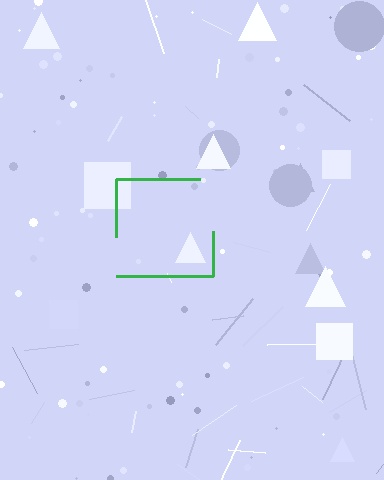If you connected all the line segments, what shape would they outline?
They would outline a square.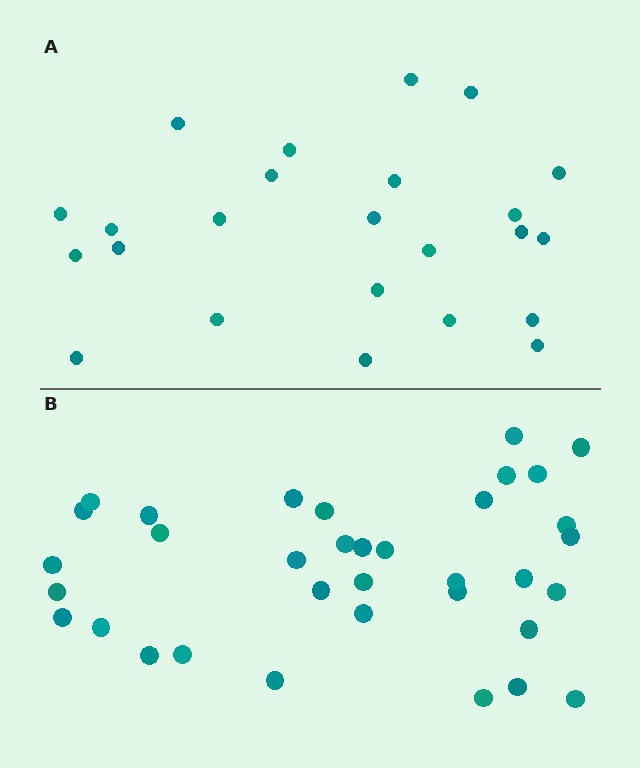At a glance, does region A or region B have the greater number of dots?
Region B (the bottom region) has more dots.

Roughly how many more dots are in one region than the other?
Region B has roughly 12 or so more dots than region A.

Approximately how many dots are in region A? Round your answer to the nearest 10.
About 20 dots. (The exact count is 24, which rounds to 20.)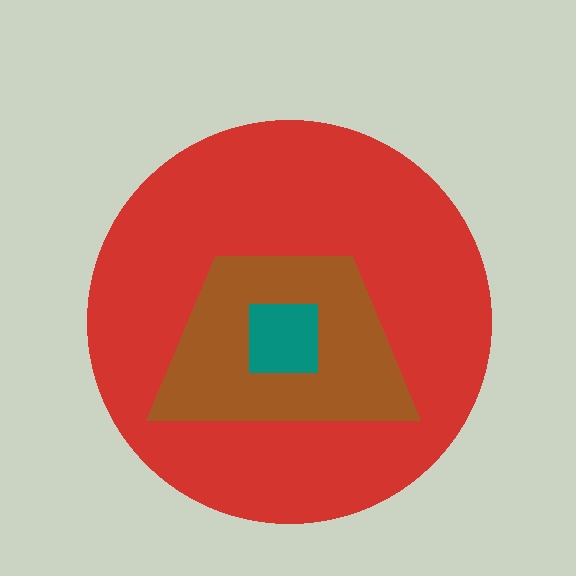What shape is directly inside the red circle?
The brown trapezoid.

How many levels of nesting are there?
3.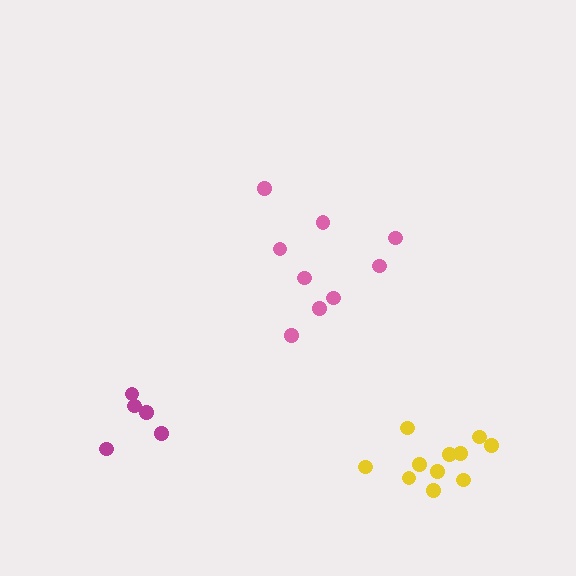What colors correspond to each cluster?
The clusters are colored: pink, magenta, yellow.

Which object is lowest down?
The yellow cluster is bottommost.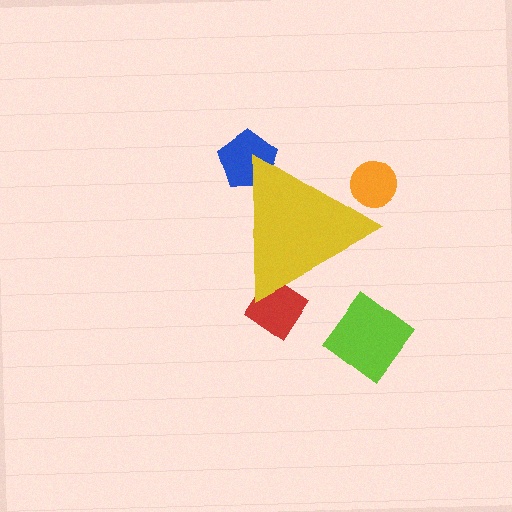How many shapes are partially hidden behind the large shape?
3 shapes are partially hidden.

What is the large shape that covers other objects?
A yellow triangle.